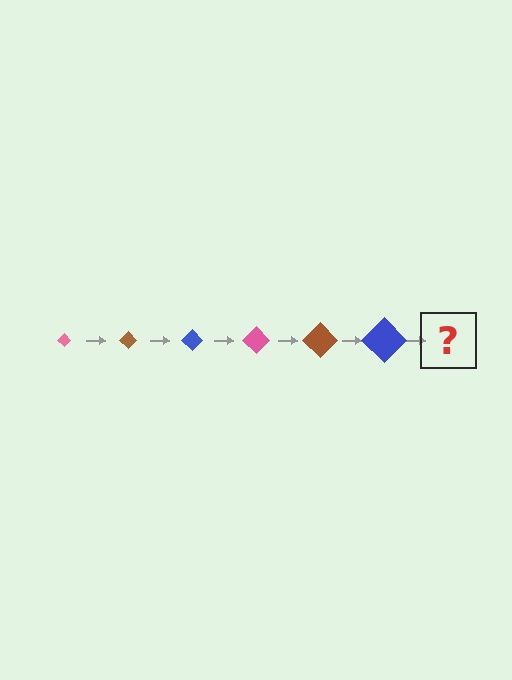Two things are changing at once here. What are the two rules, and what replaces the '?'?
The two rules are that the diamond grows larger each step and the color cycles through pink, brown, and blue. The '?' should be a pink diamond, larger than the previous one.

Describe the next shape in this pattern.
It should be a pink diamond, larger than the previous one.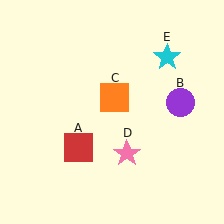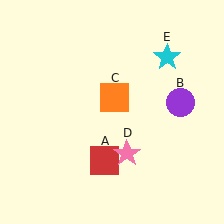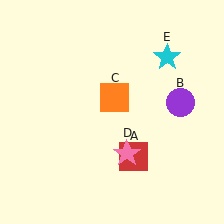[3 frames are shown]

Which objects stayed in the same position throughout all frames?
Purple circle (object B) and orange square (object C) and pink star (object D) and cyan star (object E) remained stationary.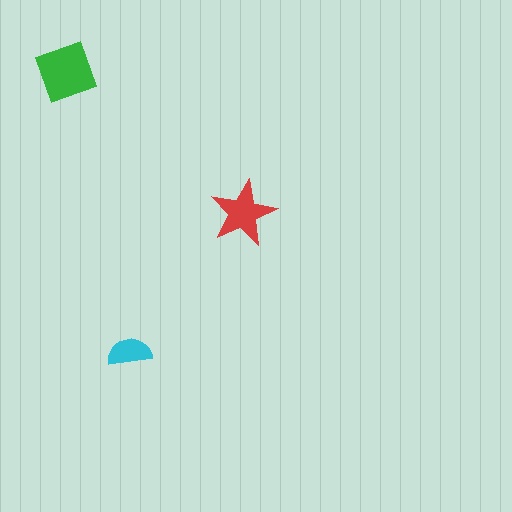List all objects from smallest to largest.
The cyan semicircle, the red star, the green square.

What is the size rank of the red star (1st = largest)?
2nd.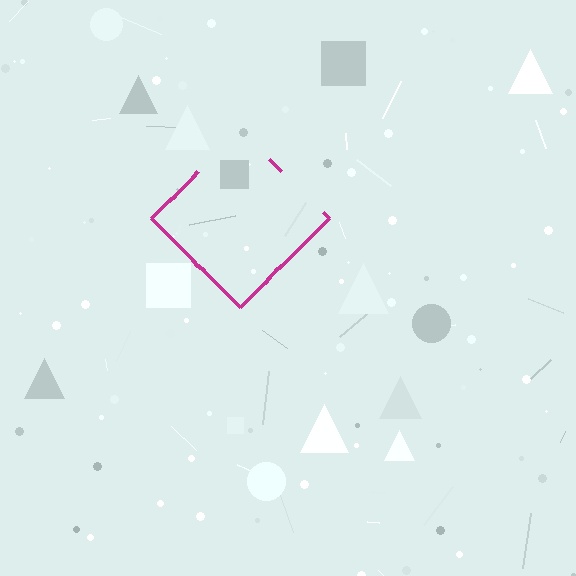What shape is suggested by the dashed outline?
The dashed outline suggests a diamond.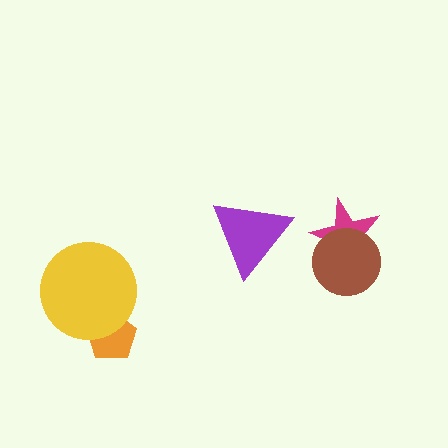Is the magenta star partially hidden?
Yes, it is partially covered by another shape.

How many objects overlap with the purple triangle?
0 objects overlap with the purple triangle.